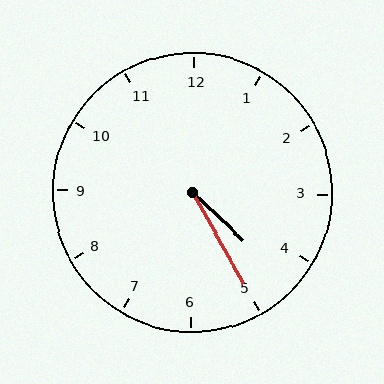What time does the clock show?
4:25.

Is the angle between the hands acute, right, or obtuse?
It is acute.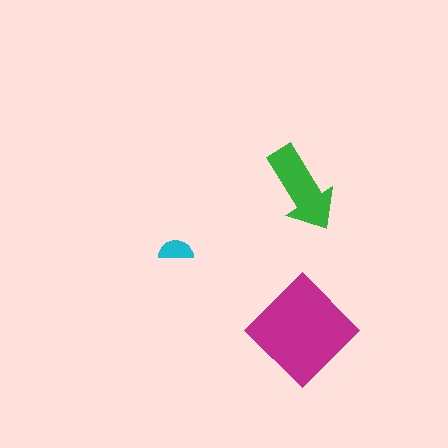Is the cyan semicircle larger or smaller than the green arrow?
Smaller.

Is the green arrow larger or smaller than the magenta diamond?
Smaller.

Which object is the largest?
The magenta diamond.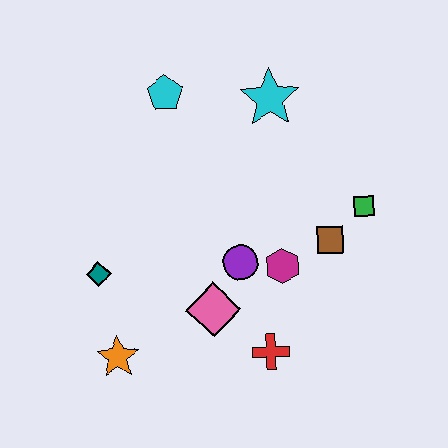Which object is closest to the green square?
The brown square is closest to the green square.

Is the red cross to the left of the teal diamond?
No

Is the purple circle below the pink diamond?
No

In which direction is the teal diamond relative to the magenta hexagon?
The teal diamond is to the left of the magenta hexagon.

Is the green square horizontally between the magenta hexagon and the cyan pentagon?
No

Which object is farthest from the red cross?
The cyan pentagon is farthest from the red cross.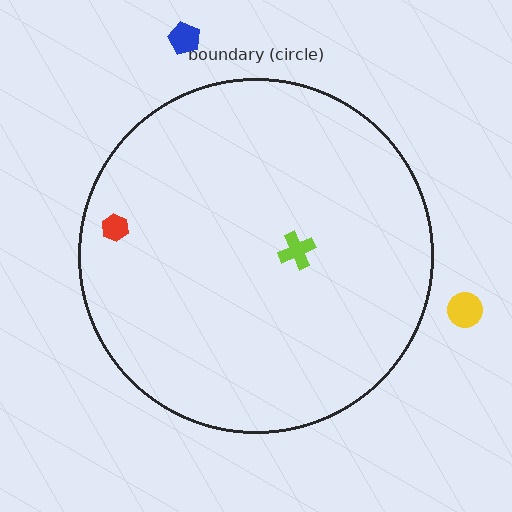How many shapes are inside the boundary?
2 inside, 2 outside.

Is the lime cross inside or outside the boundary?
Inside.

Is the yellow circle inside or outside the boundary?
Outside.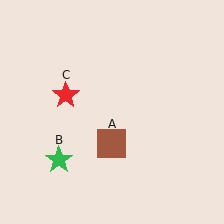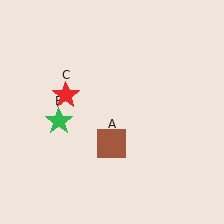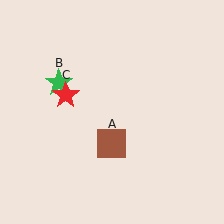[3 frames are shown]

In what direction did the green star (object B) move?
The green star (object B) moved up.